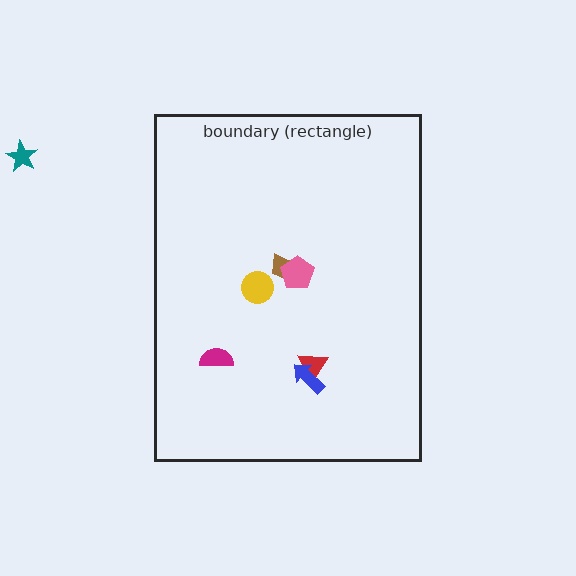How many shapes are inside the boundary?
6 inside, 1 outside.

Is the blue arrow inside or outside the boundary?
Inside.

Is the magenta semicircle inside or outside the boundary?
Inside.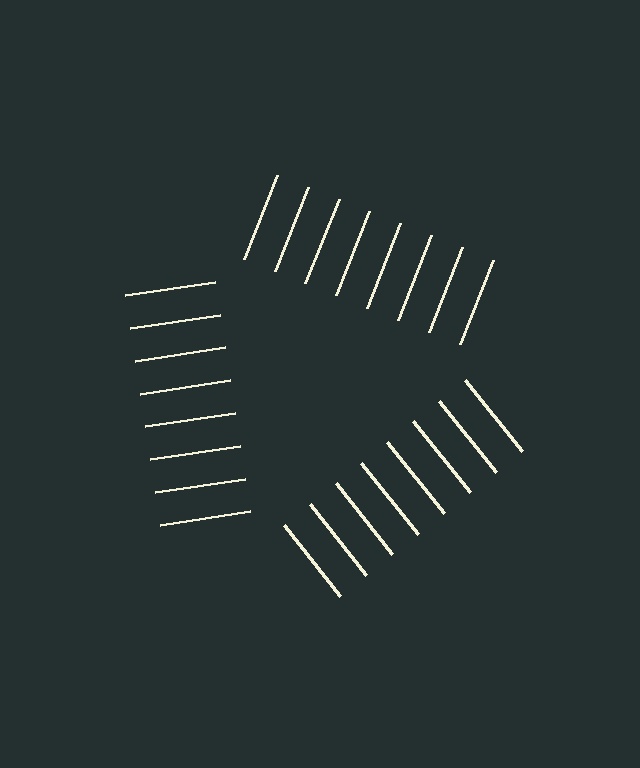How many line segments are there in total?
24 — 8 along each of the 3 edges.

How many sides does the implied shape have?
3 sides — the line-ends trace a triangle.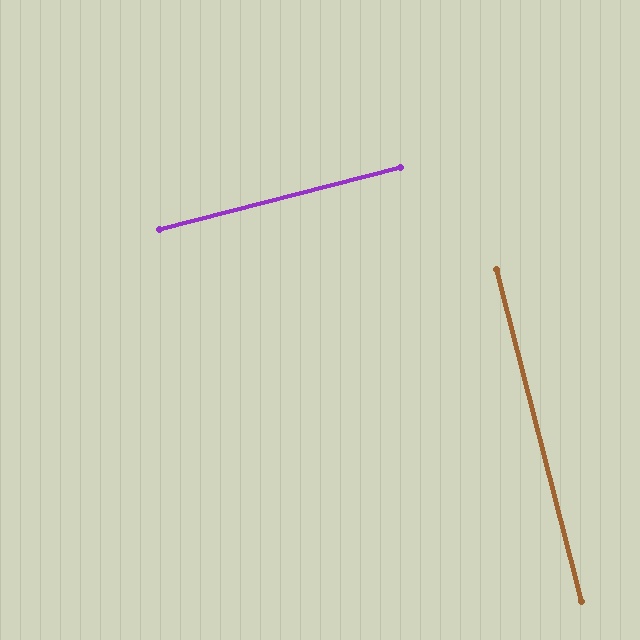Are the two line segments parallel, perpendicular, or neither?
Perpendicular — they meet at approximately 90°.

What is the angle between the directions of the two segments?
Approximately 90 degrees.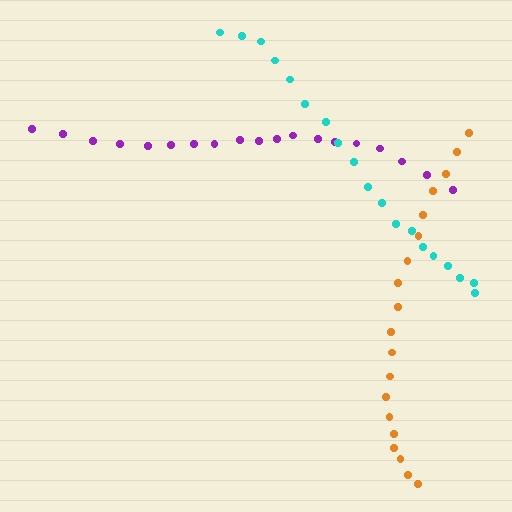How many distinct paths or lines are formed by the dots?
There are 3 distinct paths.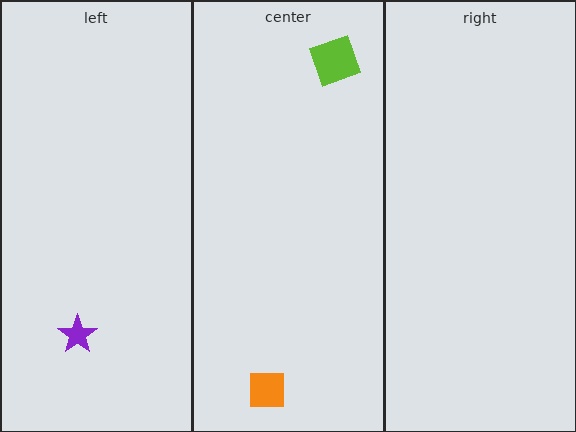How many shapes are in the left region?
1.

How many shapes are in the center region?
2.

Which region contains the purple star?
The left region.